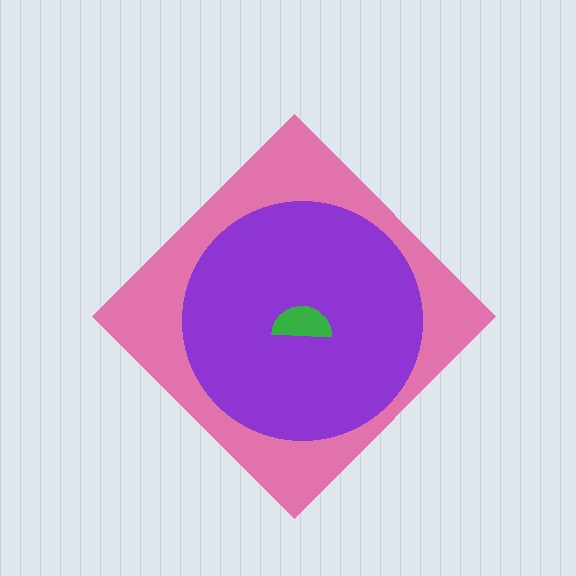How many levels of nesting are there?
3.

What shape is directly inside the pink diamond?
The purple circle.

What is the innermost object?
The green semicircle.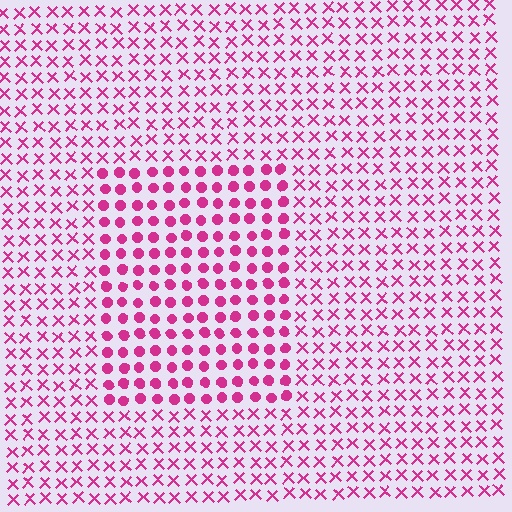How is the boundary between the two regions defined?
The boundary is defined by a change in element shape: circles inside vs. X marks outside. All elements share the same color and spacing.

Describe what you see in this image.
The image is filled with small magenta elements arranged in a uniform grid. A rectangle-shaped region contains circles, while the surrounding area contains X marks. The boundary is defined purely by the change in element shape.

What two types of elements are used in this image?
The image uses circles inside the rectangle region and X marks outside it.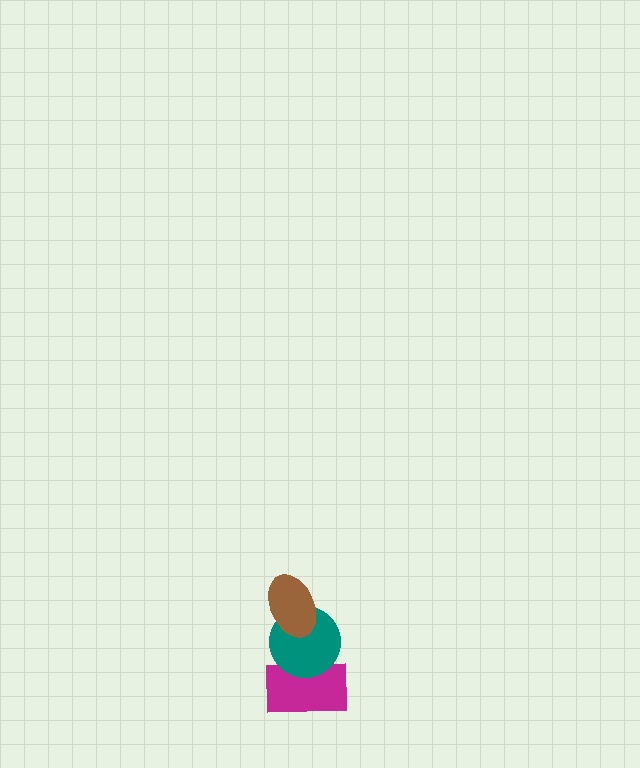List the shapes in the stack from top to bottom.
From top to bottom: the brown ellipse, the teal circle, the magenta rectangle.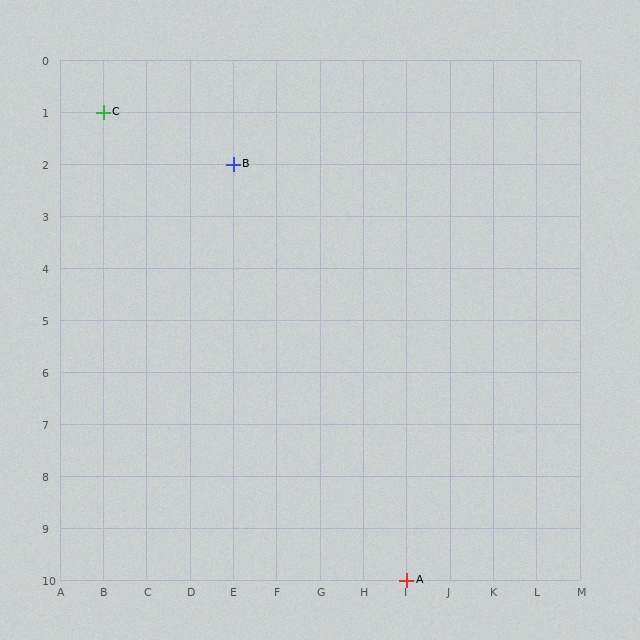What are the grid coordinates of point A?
Point A is at grid coordinates (I, 10).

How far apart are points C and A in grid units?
Points C and A are 7 columns and 9 rows apart (about 11.4 grid units diagonally).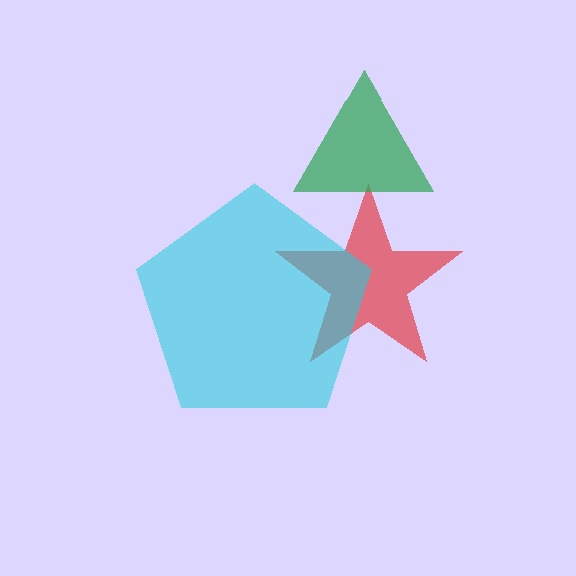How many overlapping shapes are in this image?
There are 3 overlapping shapes in the image.